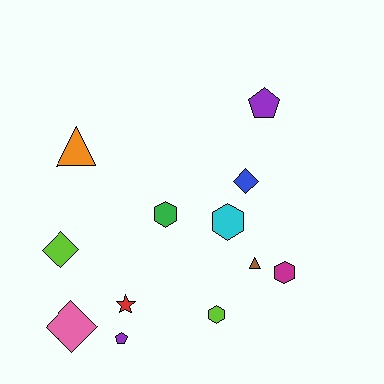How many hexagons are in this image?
There are 4 hexagons.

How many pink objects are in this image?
There is 1 pink object.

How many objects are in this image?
There are 12 objects.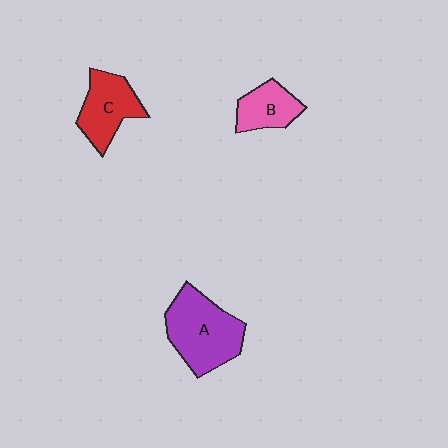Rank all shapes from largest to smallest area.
From largest to smallest: A (purple), C (red), B (pink).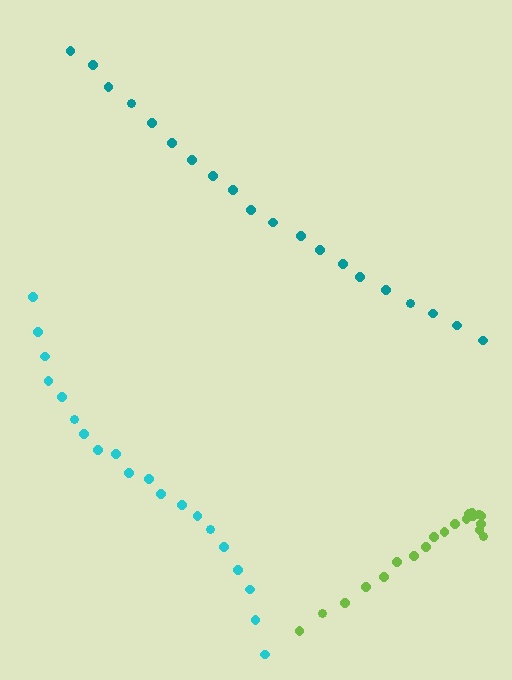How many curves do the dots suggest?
There are 3 distinct paths.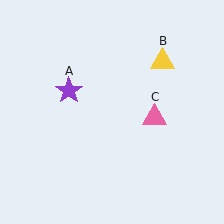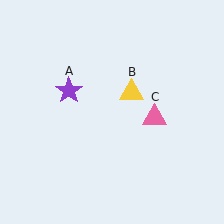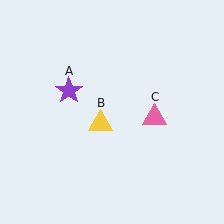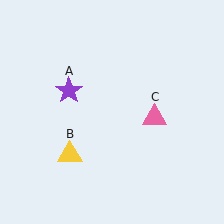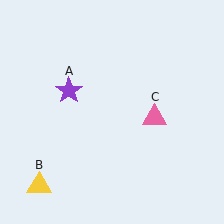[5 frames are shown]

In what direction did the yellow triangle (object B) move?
The yellow triangle (object B) moved down and to the left.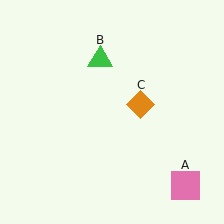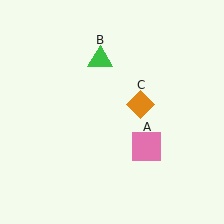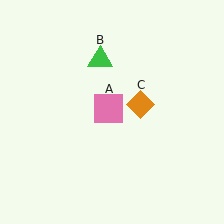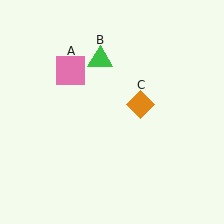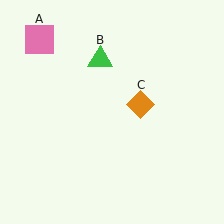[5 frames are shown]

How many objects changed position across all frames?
1 object changed position: pink square (object A).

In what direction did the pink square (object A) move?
The pink square (object A) moved up and to the left.